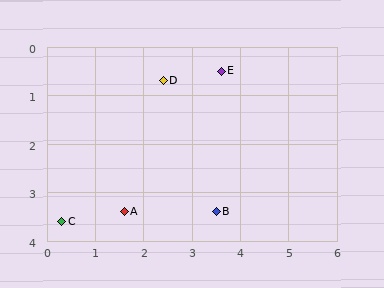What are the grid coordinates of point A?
Point A is at approximately (1.6, 3.4).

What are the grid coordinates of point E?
Point E is at approximately (3.6, 0.5).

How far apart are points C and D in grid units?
Points C and D are about 3.6 grid units apart.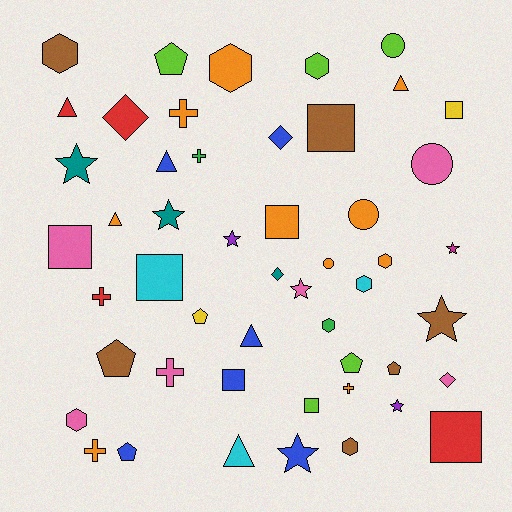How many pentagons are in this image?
There are 6 pentagons.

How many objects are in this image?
There are 50 objects.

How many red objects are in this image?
There are 4 red objects.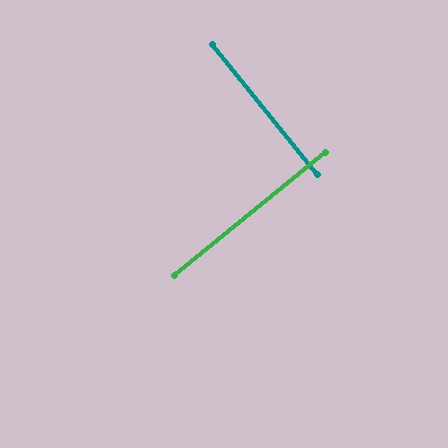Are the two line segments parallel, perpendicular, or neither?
Perpendicular — they meet at approximately 90°.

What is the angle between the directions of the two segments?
Approximately 90 degrees.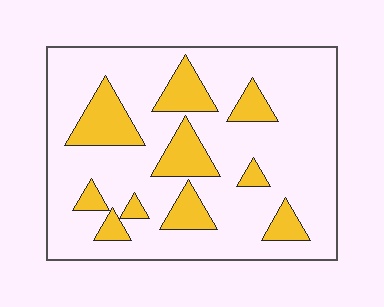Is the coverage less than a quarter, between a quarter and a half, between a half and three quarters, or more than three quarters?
Less than a quarter.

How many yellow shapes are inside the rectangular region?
10.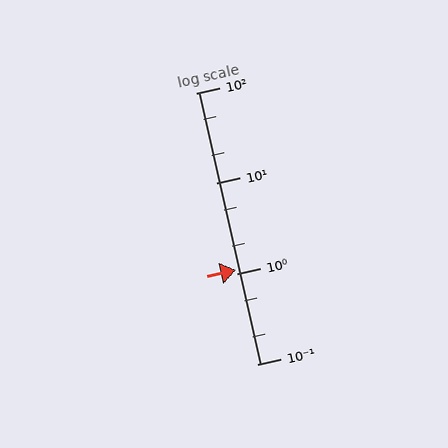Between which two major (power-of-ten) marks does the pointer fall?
The pointer is between 1 and 10.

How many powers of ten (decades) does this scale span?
The scale spans 3 decades, from 0.1 to 100.